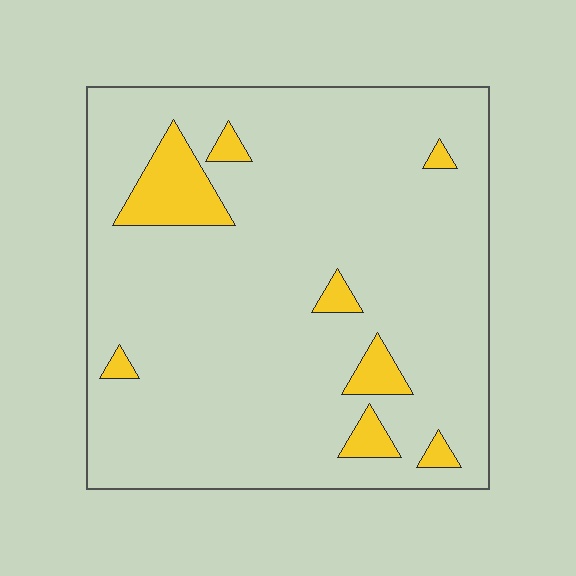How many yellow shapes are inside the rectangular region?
8.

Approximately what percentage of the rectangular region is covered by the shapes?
Approximately 10%.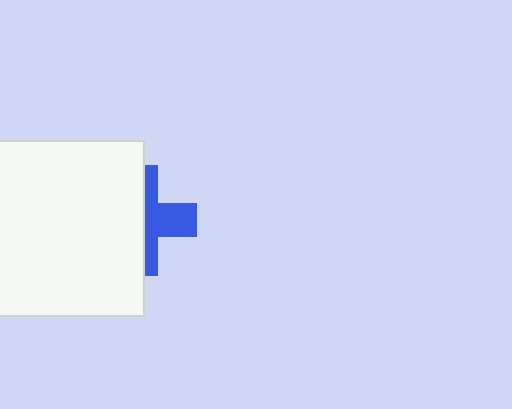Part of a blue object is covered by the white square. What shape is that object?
It is a cross.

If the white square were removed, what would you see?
You would see the complete blue cross.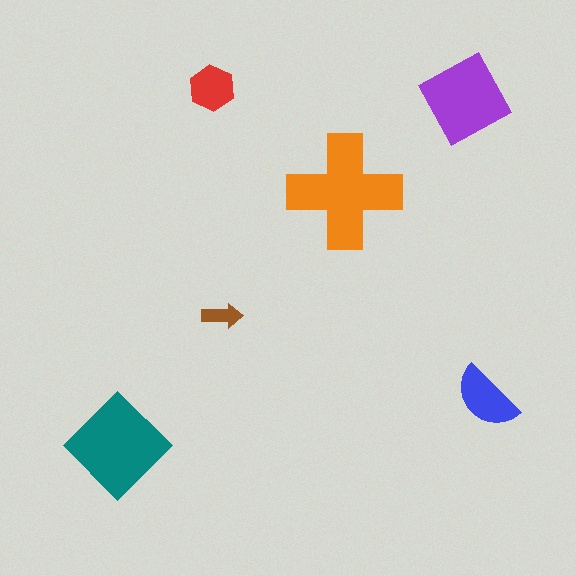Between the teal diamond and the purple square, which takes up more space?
The teal diamond.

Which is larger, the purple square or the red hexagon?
The purple square.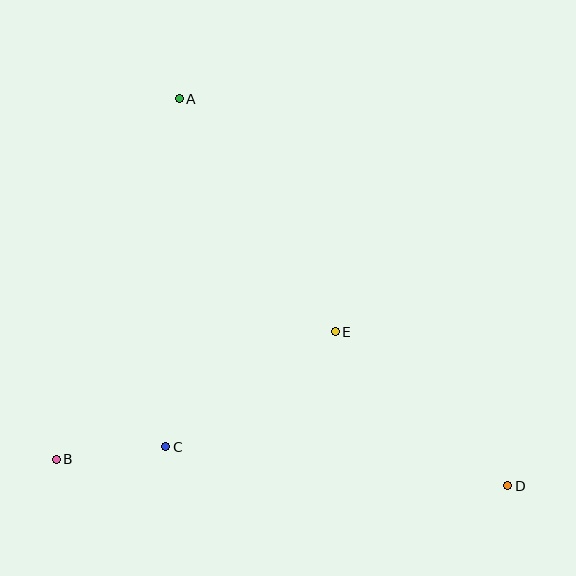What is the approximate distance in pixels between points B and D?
The distance between B and D is approximately 452 pixels.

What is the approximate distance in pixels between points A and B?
The distance between A and B is approximately 381 pixels.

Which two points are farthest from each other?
Points A and D are farthest from each other.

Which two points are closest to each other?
Points B and C are closest to each other.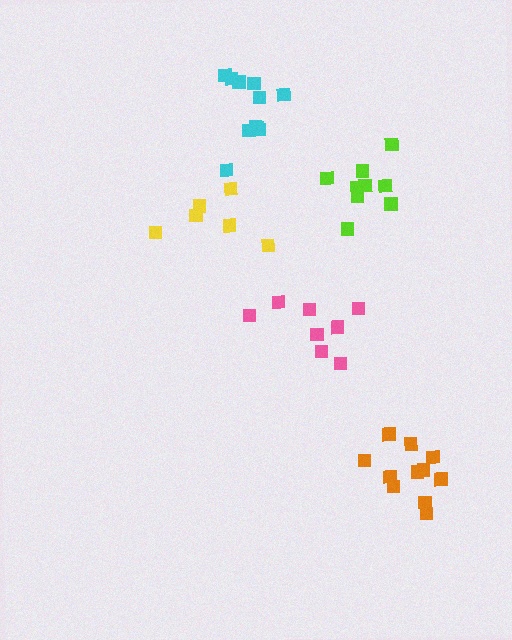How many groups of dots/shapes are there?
There are 5 groups.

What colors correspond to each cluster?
The clusters are colored: cyan, yellow, lime, orange, pink.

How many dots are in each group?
Group 1: 12 dots, Group 2: 6 dots, Group 3: 9 dots, Group 4: 11 dots, Group 5: 8 dots (46 total).